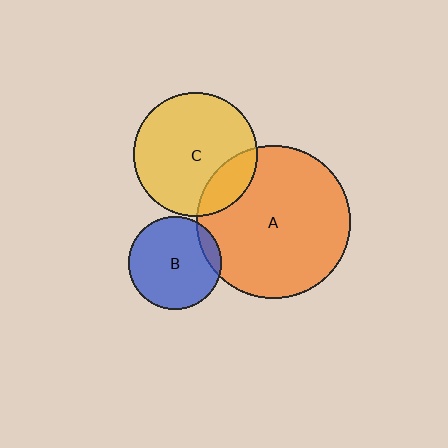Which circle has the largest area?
Circle A (orange).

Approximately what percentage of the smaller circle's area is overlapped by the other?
Approximately 20%.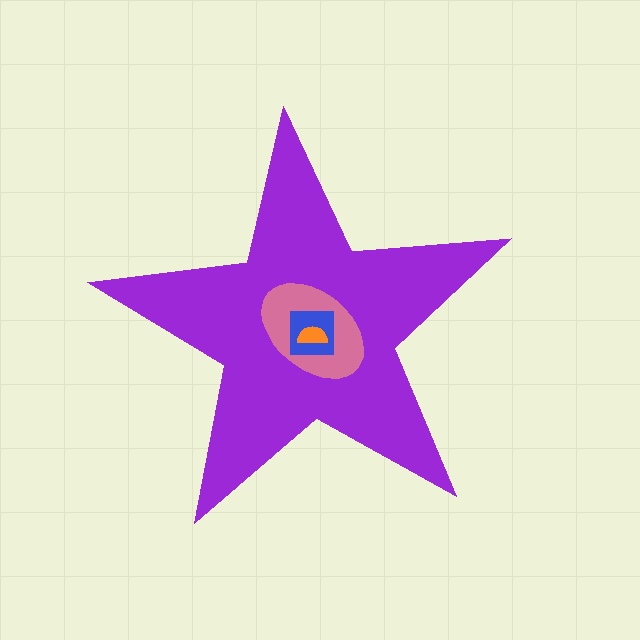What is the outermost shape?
The purple star.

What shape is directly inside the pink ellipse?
The blue square.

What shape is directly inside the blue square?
The orange semicircle.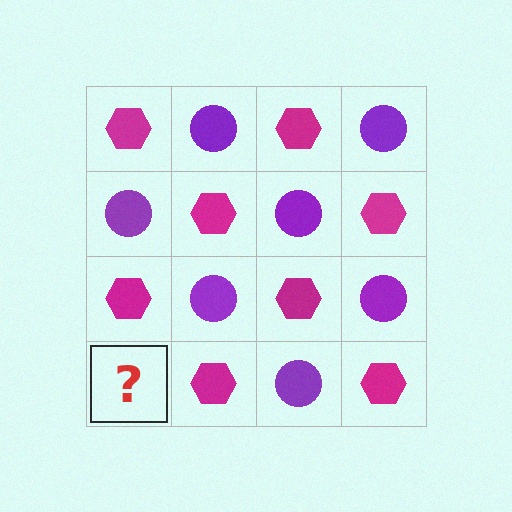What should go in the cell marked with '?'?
The missing cell should contain a purple circle.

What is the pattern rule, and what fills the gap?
The rule is that it alternates magenta hexagon and purple circle in a checkerboard pattern. The gap should be filled with a purple circle.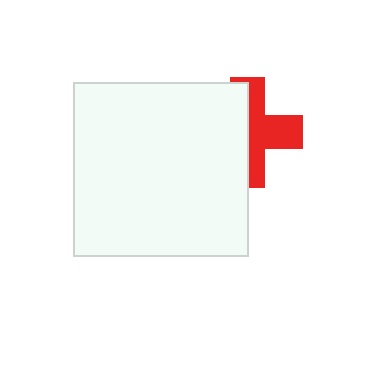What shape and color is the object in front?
The object in front is a white square.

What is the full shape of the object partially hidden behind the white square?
The partially hidden object is a red cross.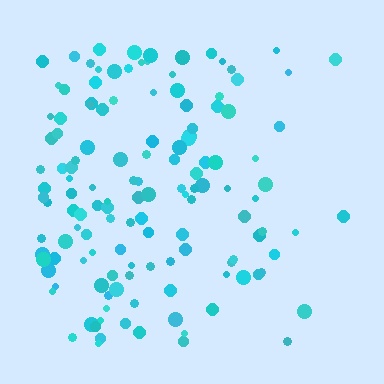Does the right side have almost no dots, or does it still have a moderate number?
Still a moderate number, just noticeably fewer than the left.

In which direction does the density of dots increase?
From right to left, with the left side densest.